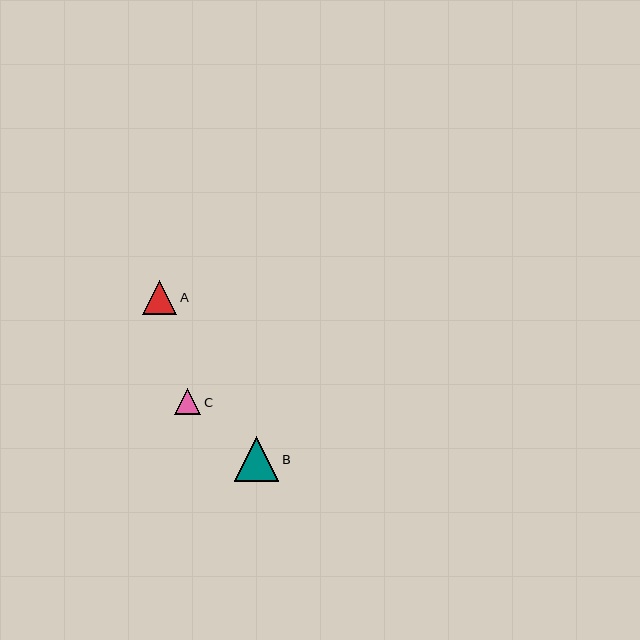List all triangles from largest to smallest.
From largest to smallest: B, A, C.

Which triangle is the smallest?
Triangle C is the smallest with a size of approximately 26 pixels.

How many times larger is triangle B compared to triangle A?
Triangle B is approximately 1.3 times the size of triangle A.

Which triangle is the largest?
Triangle B is the largest with a size of approximately 44 pixels.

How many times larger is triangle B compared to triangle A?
Triangle B is approximately 1.3 times the size of triangle A.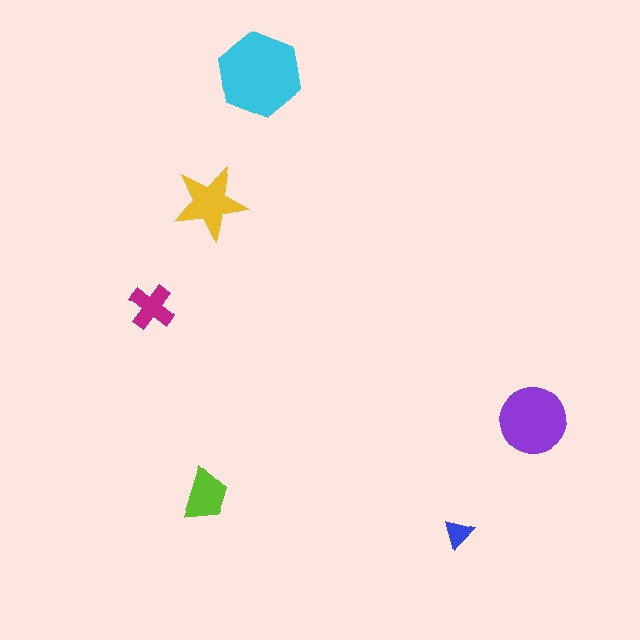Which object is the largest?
The cyan hexagon.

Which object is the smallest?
The blue triangle.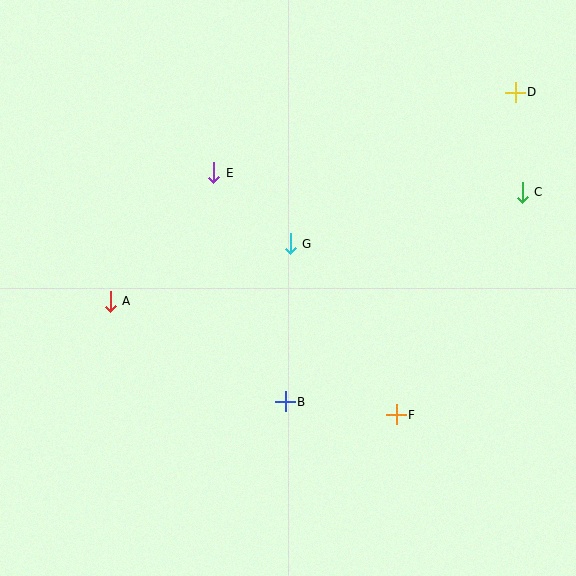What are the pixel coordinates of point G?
Point G is at (290, 244).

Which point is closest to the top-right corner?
Point D is closest to the top-right corner.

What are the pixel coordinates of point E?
Point E is at (214, 173).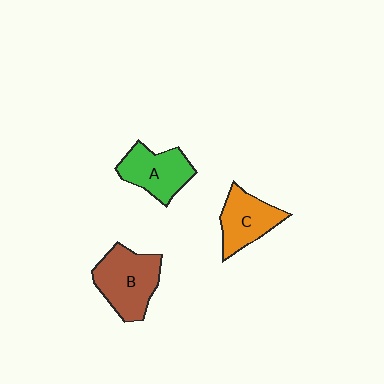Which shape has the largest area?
Shape B (brown).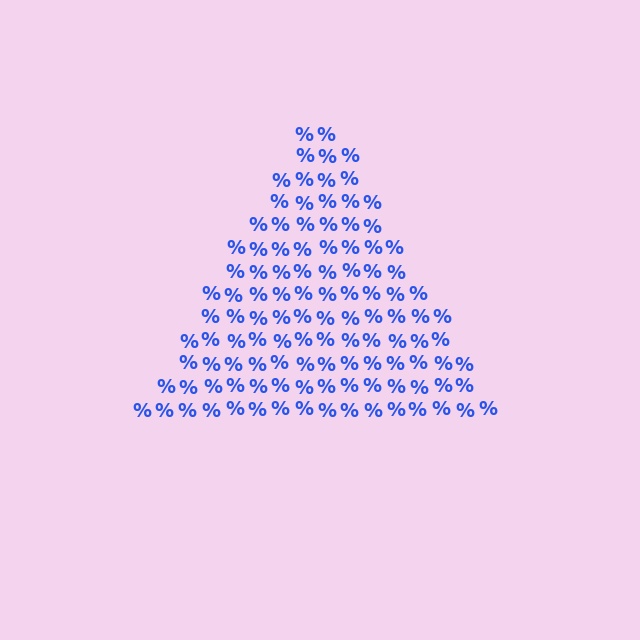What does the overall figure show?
The overall figure shows a triangle.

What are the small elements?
The small elements are percent signs.